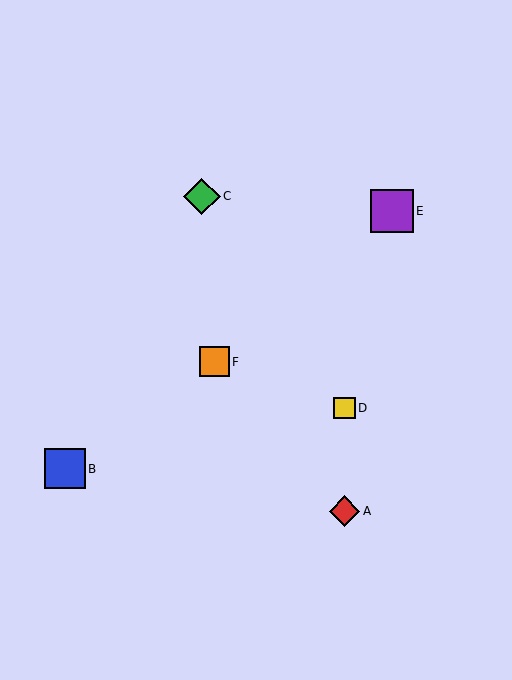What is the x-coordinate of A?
Object A is at x≈344.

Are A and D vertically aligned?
Yes, both are at x≈344.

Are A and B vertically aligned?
No, A is at x≈344 and B is at x≈65.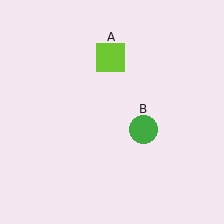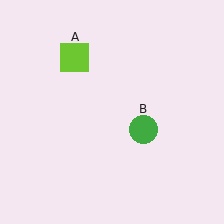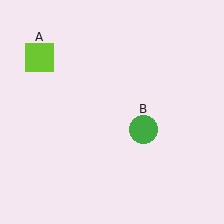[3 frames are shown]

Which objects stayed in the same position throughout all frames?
Green circle (object B) remained stationary.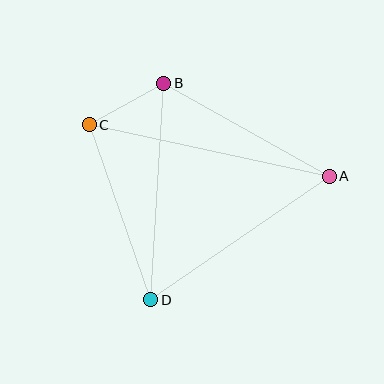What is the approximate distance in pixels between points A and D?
The distance between A and D is approximately 217 pixels.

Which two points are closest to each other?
Points B and C are closest to each other.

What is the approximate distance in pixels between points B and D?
The distance between B and D is approximately 217 pixels.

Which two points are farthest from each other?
Points A and C are farthest from each other.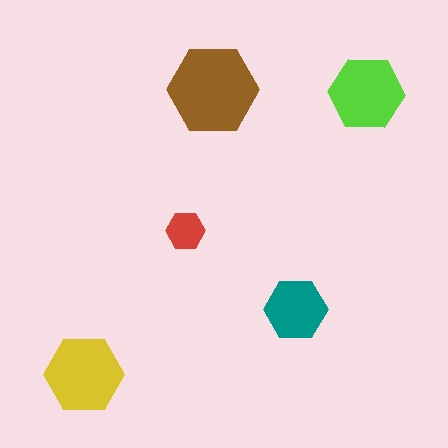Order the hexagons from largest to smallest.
the brown one, the yellow one, the lime one, the teal one, the red one.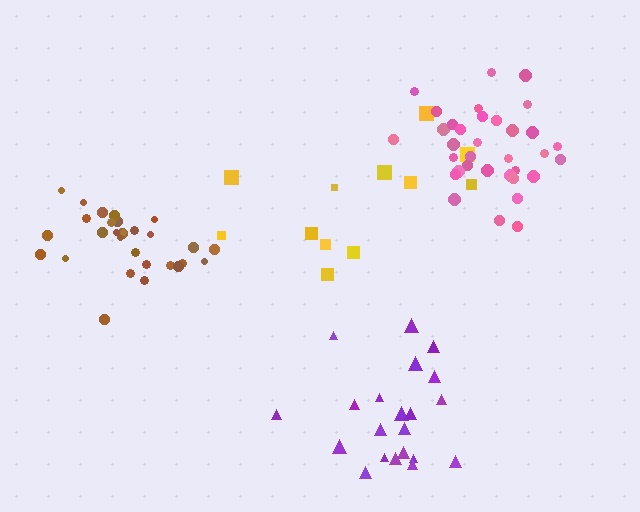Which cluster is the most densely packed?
Pink.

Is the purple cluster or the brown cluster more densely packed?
Brown.